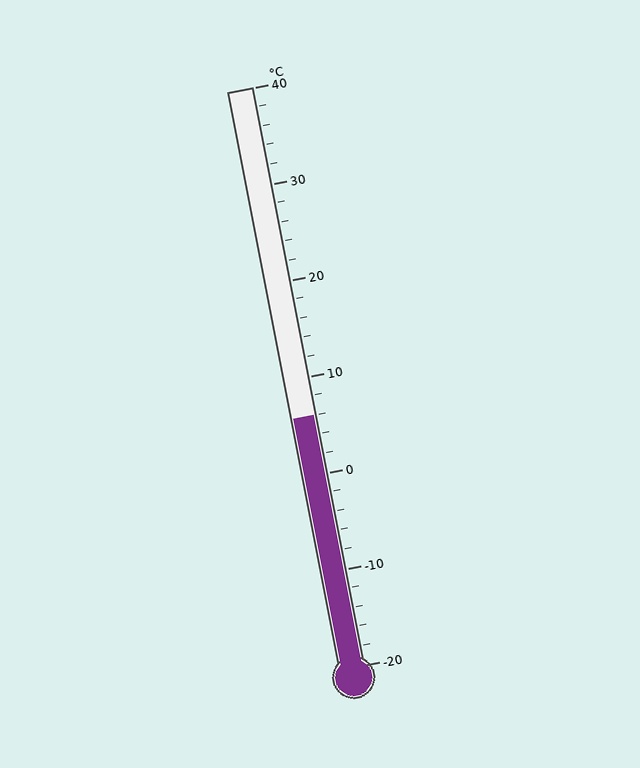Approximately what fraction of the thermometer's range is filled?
The thermometer is filled to approximately 45% of its range.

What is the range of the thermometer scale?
The thermometer scale ranges from -20°C to 40°C.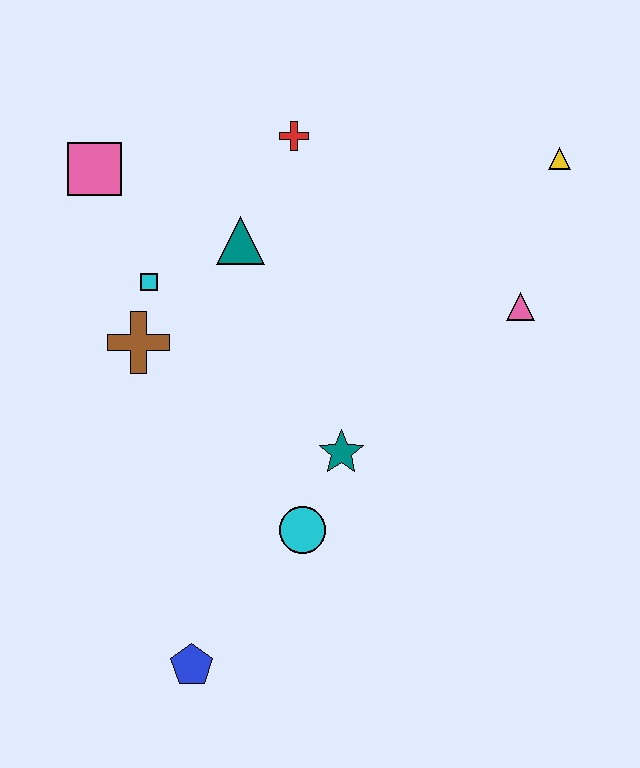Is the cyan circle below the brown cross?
Yes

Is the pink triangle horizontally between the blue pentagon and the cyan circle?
No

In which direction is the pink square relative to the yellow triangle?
The pink square is to the left of the yellow triangle.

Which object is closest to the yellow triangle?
The pink triangle is closest to the yellow triangle.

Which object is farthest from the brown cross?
The yellow triangle is farthest from the brown cross.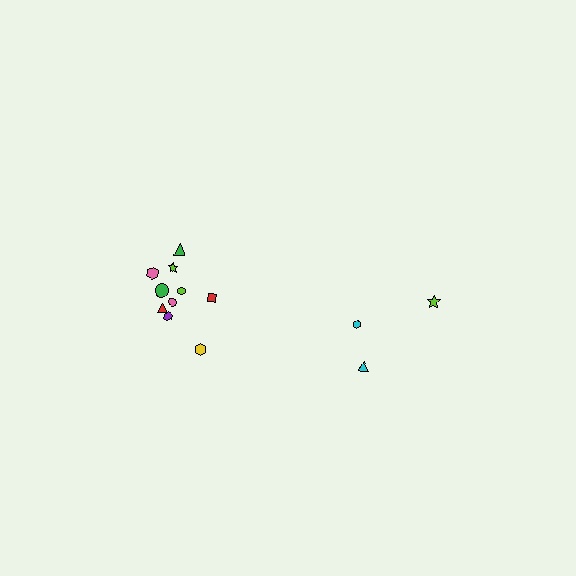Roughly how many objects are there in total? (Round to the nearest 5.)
Roughly 15 objects in total.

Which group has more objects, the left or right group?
The left group.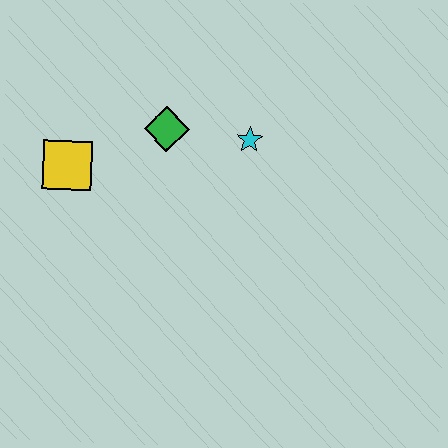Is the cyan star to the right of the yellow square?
Yes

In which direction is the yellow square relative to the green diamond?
The yellow square is to the left of the green diamond.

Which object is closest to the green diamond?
The cyan star is closest to the green diamond.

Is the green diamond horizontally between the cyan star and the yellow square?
Yes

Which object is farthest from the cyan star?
The yellow square is farthest from the cyan star.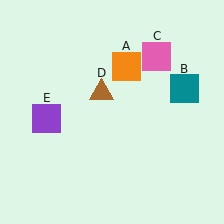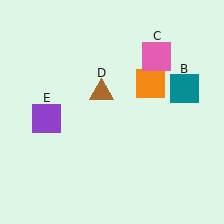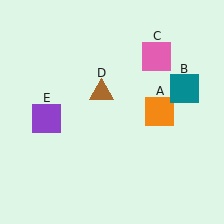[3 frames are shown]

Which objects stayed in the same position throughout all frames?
Teal square (object B) and pink square (object C) and brown triangle (object D) and purple square (object E) remained stationary.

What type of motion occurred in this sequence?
The orange square (object A) rotated clockwise around the center of the scene.